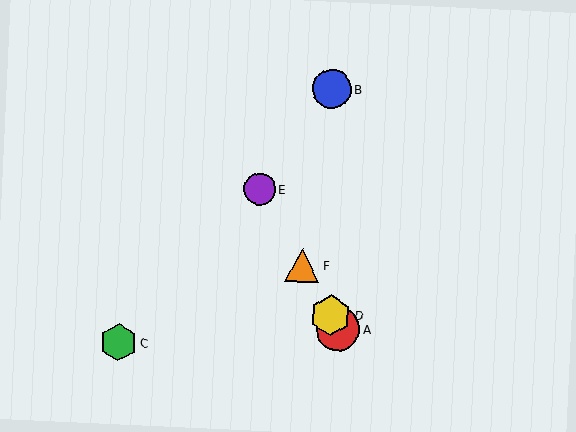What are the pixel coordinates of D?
Object D is at (331, 315).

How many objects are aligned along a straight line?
4 objects (A, D, E, F) are aligned along a straight line.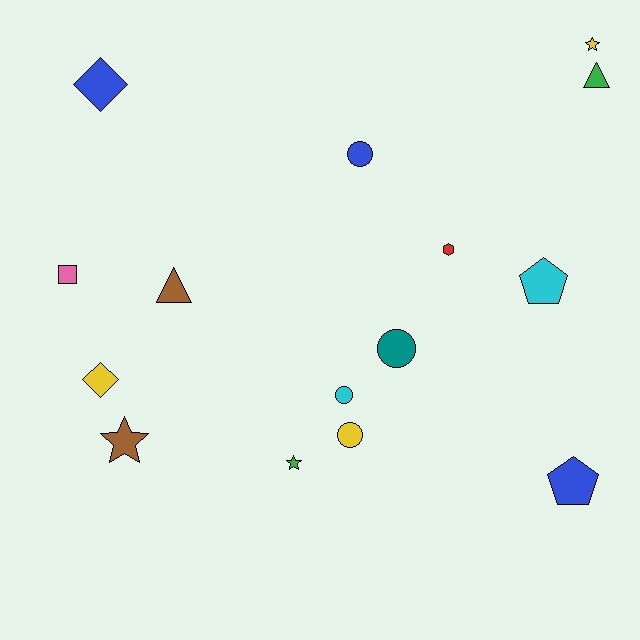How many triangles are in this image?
There are 2 triangles.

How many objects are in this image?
There are 15 objects.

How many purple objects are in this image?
There are no purple objects.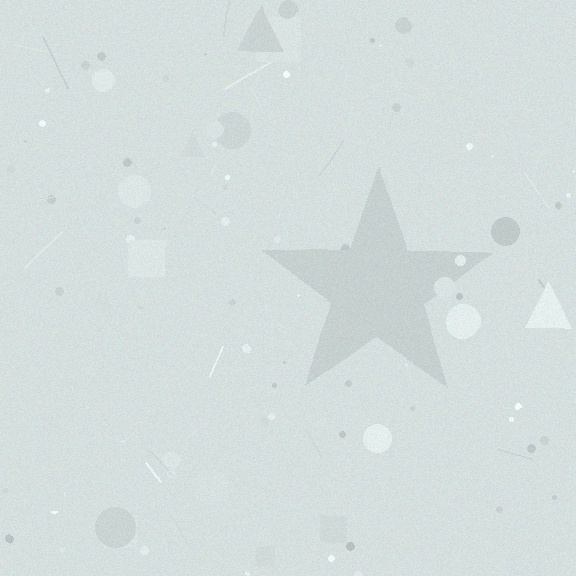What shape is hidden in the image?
A star is hidden in the image.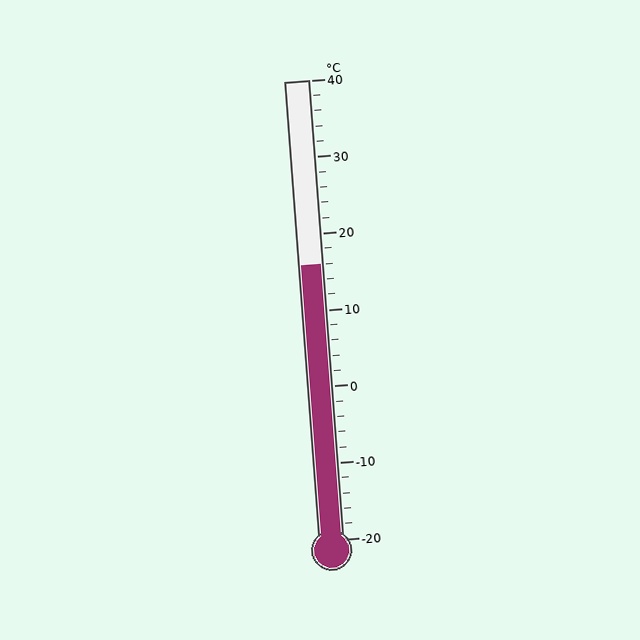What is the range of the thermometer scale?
The thermometer scale ranges from -20°C to 40°C.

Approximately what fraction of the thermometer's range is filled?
The thermometer is filled to approximately 60% of its range.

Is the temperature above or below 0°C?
The temperature is above 0°C.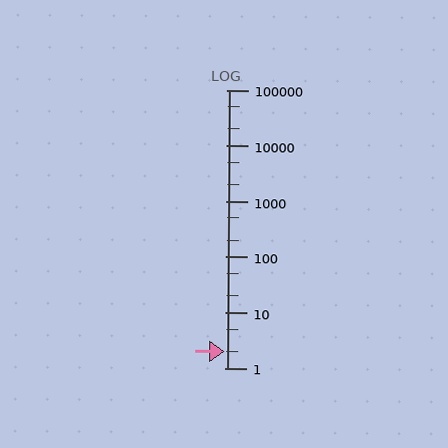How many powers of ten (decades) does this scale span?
The scale spans 5 decades, from 1 to 100000.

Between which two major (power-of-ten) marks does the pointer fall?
The pointer is between 1 and 10.